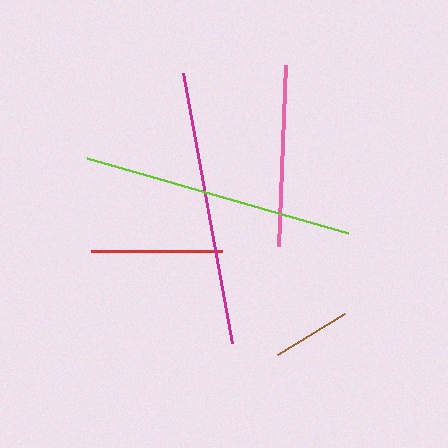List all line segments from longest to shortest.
From longest to shortest: magenta, lime, pink, red, brown.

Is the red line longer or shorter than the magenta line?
The magenta line is longer than the red line.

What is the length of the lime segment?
The lime segment is approximately 271 pixels long.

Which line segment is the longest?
The magenta line is the longest at approximately 275 pixels.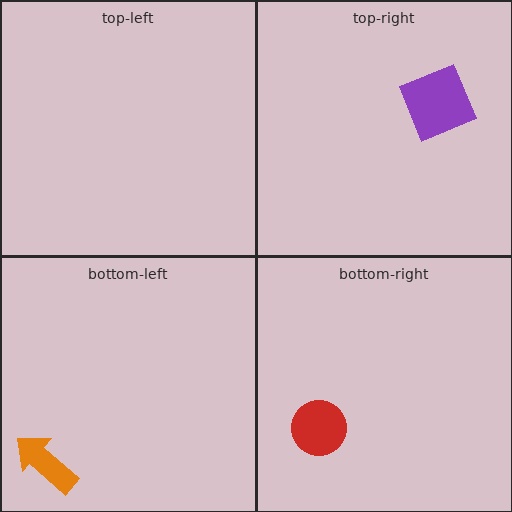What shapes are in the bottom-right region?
The red circle.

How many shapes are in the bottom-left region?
1.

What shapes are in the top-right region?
The purple square.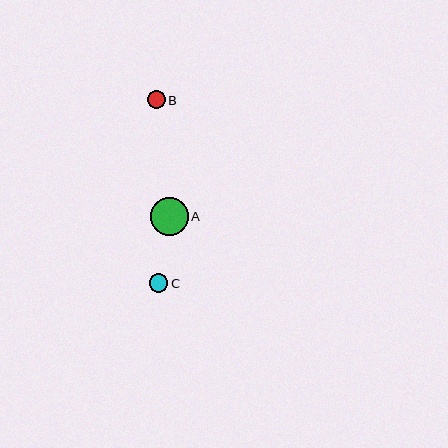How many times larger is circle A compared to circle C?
Circle A is approximately 2.1 times the size of circle C.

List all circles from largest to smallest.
From largest to smallest: A, C, B.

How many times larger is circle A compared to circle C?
Circle A is approximately 2.1 times the size of circle C.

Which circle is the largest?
Circle A is the largest with a size of approximately 38 pixels.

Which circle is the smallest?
Circle B is the smallest with a size of approximately 17 pixels.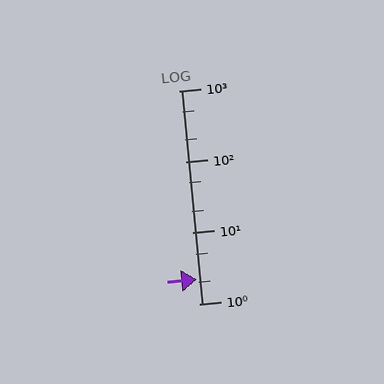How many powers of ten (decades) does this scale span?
The scale spans 3 decades, from 1 to 1000.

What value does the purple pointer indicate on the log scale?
The pointer indicates approximately 2.2.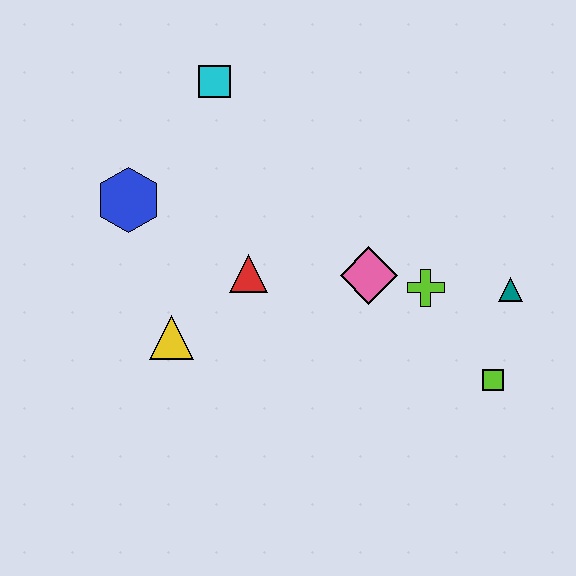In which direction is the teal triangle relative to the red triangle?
The teal triangle is to the right of the red triangle.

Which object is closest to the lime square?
The teal triangle is closest to the lime square.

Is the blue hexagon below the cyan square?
Yes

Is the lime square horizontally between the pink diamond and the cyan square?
No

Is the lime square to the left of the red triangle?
No